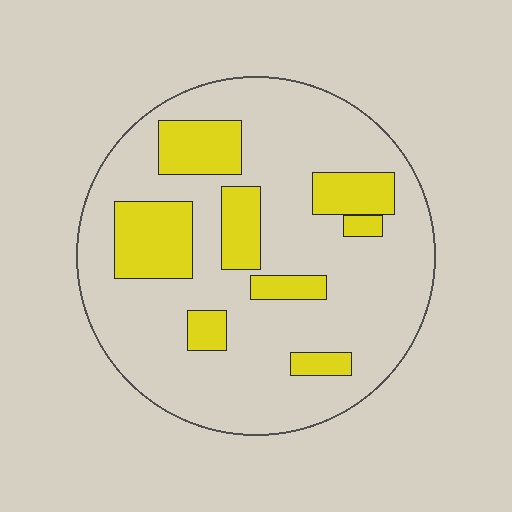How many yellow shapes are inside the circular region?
8.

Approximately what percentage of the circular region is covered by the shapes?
Approximately 25%.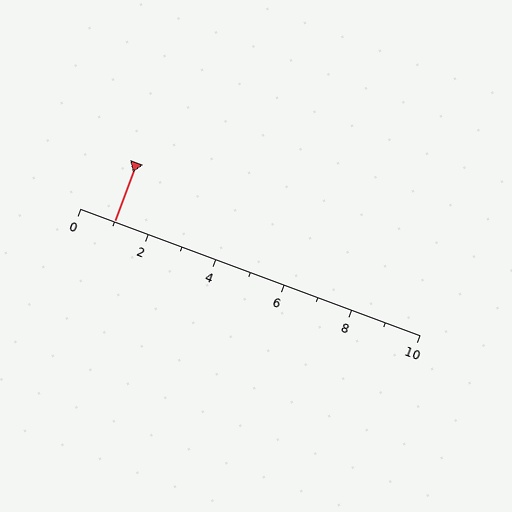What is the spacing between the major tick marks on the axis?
The major ticks are spaced 2 apart.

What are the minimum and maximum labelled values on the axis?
The axis runs from 0 to 10.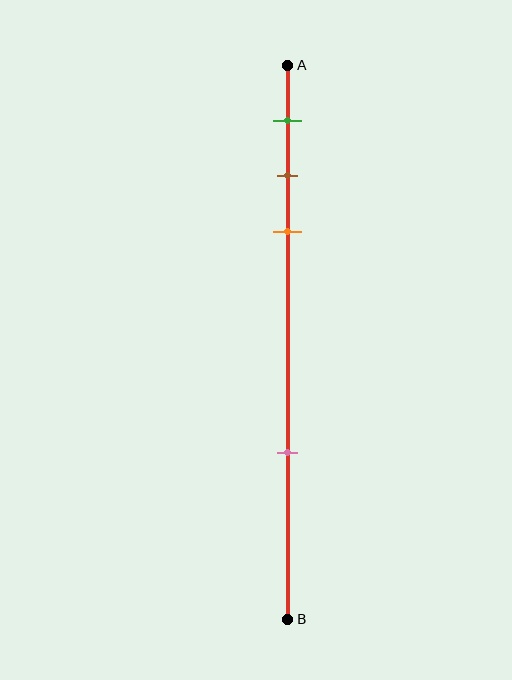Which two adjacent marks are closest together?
The brown and orange marks are the closest adjacent pair.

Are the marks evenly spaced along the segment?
No, the marks are not evenly spaced.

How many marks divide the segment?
There are 4 marks dividing the segment.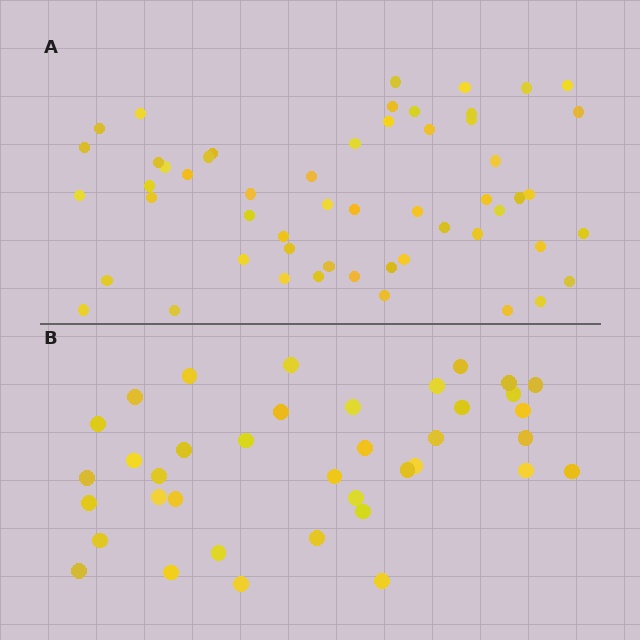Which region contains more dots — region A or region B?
Region A (the top region) has more dots.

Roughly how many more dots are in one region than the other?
Region A has approximately 15 more dots than region B.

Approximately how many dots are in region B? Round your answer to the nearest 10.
About 40 dots. (The exact count is 38, which rounds to 40.)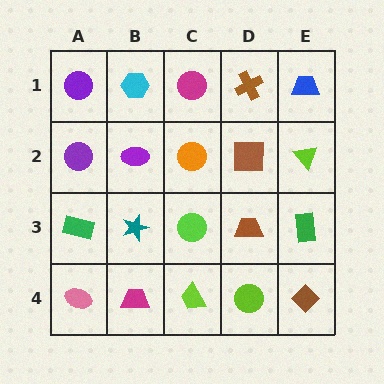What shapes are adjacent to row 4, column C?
A lime circle (row 3, column C), a magenta trapezoid (row 4, column B), a lime circle (row 4, column D).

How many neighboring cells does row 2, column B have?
4.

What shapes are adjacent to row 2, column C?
A magenta circle (row 1, column C), a lime circle (row 3, column C), a purple ellipse (row 2, column B), a brown square (row 2, column D).